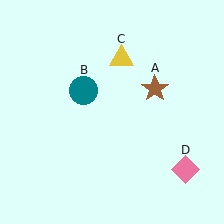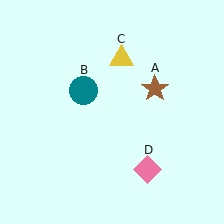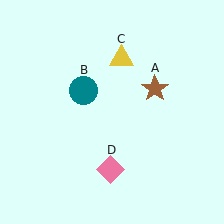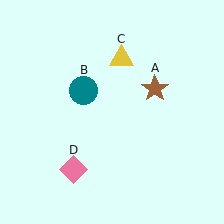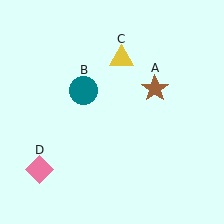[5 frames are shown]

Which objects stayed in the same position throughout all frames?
Brown star (object A) and teal circle (object B) and yellow triangle (object C) remained stationary.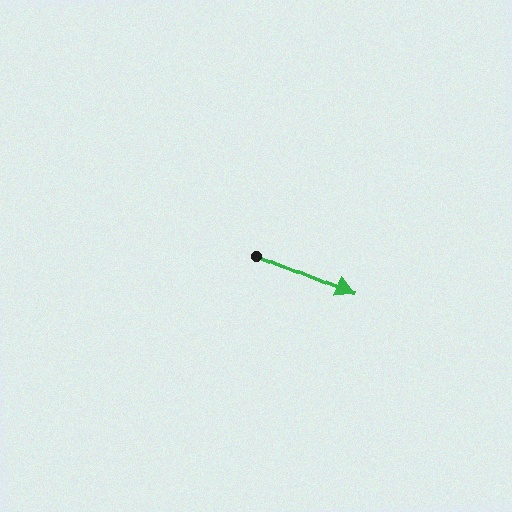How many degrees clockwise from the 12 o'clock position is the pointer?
Approximately 112 degrees.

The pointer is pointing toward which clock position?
Roughly 4 o'clock.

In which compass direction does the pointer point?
East.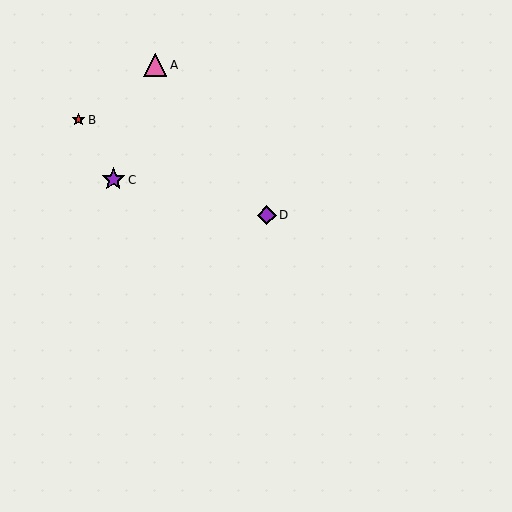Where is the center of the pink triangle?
The center of the pink triangle is at (155, 65).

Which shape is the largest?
The pink triangle (labeled A) is the largest.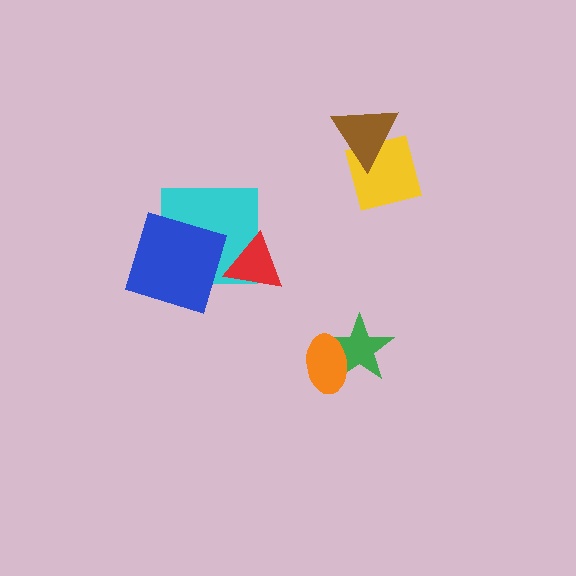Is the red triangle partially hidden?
No, no other shape covers it.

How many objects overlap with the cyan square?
2 objects overlap with the cyan square.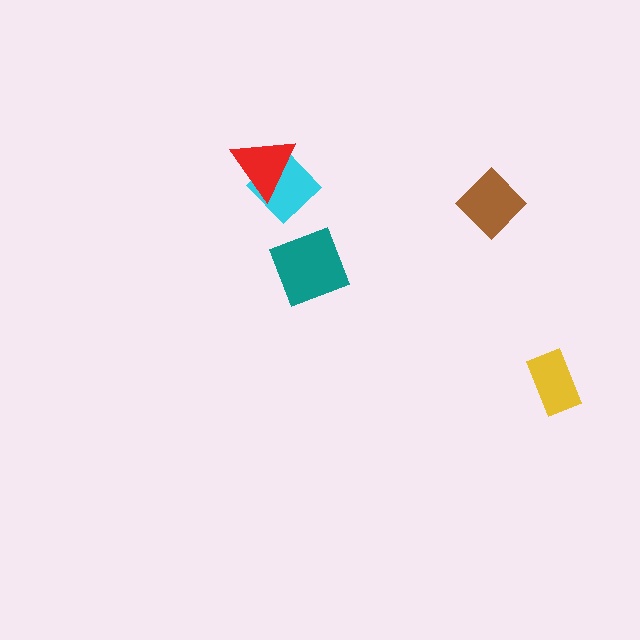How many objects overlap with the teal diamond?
0 objects overlap with the teal diamond.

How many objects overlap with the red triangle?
1 object overlaps with the red triangle.